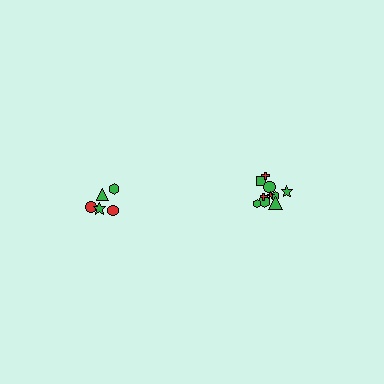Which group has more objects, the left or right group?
The right group.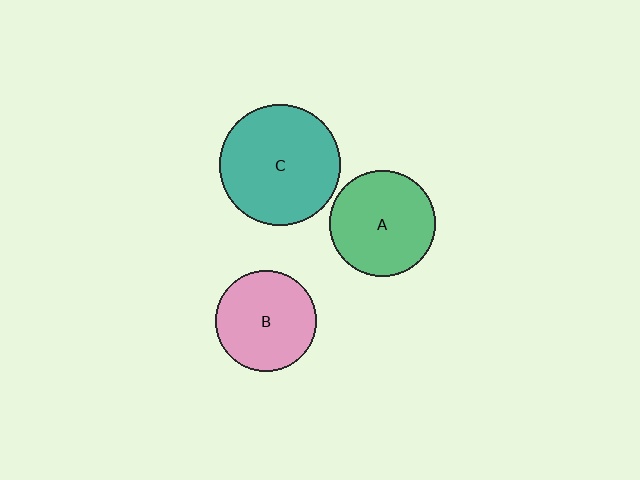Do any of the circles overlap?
No, none of the circles overlap.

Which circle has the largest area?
Circle C (teal).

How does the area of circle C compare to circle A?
Approximately 1.3 times.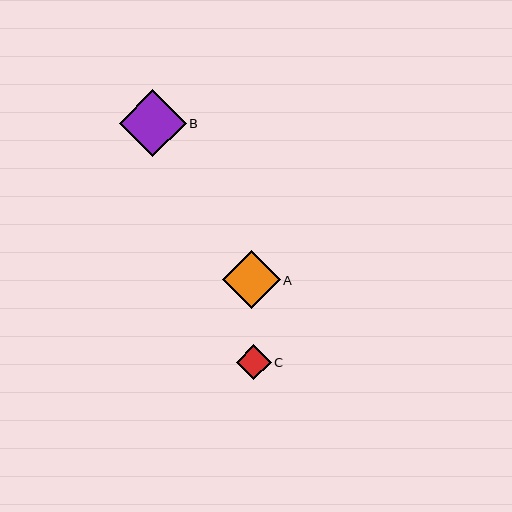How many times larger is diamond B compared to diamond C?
Diamond B is approximately 1.9 times the size of diamond C.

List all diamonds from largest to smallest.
From largest to smallest: B, A, C.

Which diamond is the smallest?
Diamond C is the smallest with a size of approximately 35 pixels.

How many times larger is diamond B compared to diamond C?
Diamond B is approximately 1.9 times the size of diamond C.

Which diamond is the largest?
Diamond B is the largest with a size of approximately 67 pixels.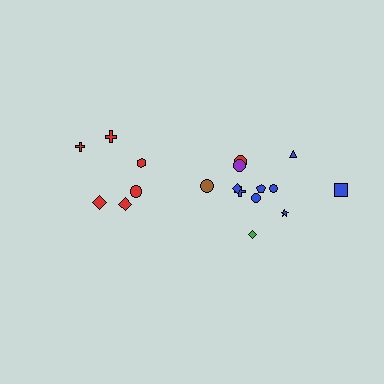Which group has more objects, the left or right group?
The right group.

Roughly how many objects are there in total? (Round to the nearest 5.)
Roughly 20 objects in total.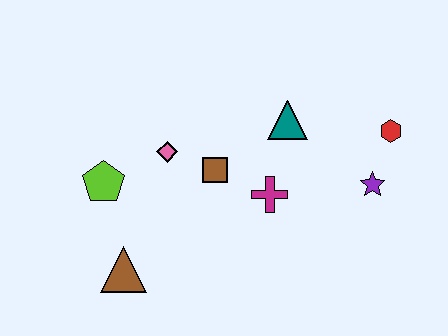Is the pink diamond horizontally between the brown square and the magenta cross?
No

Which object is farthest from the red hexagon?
The brown triangle is farthest from the red hexagon.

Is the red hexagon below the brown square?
No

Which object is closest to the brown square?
The pink diamond is closest to the brown square.